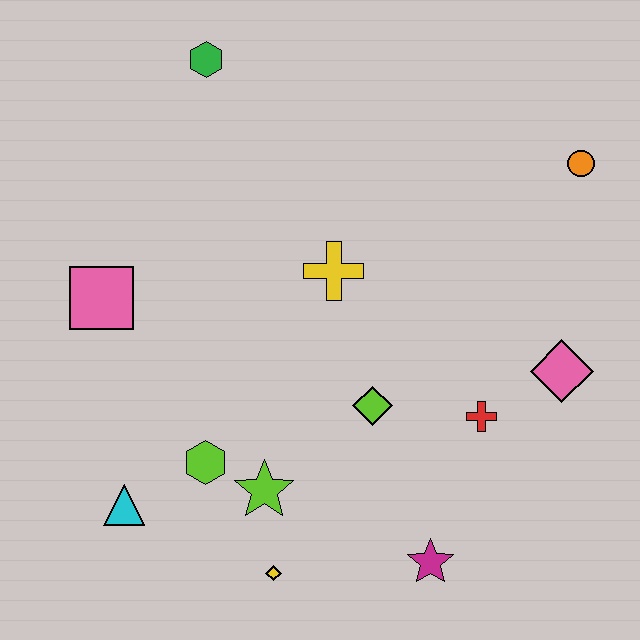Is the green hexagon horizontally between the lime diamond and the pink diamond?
No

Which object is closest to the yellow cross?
The lime diamond is closest to the yellow cross.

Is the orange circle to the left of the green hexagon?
No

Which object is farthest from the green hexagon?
The magenta star is farthest from the green hexagon.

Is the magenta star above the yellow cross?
No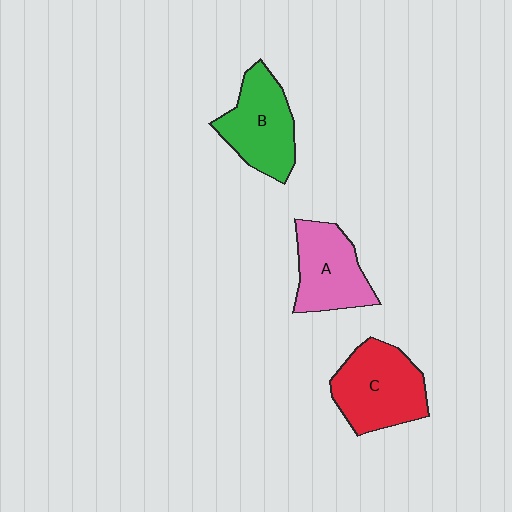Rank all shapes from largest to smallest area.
From largest to smallest: C (red), B (green), A (pink).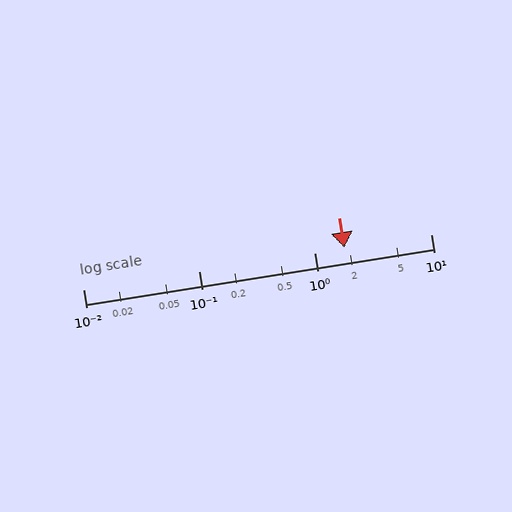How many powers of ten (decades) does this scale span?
The scale spans 3 decades, from 0.01 to 10.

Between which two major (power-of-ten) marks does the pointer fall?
The pointer is between 1 and 10.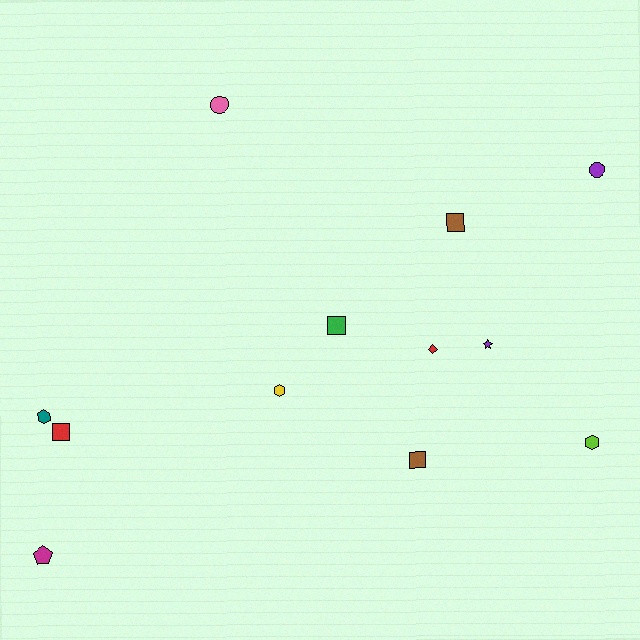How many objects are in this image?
There are 12 objects.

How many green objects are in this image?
There is 1 green object.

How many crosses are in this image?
There are no crosses.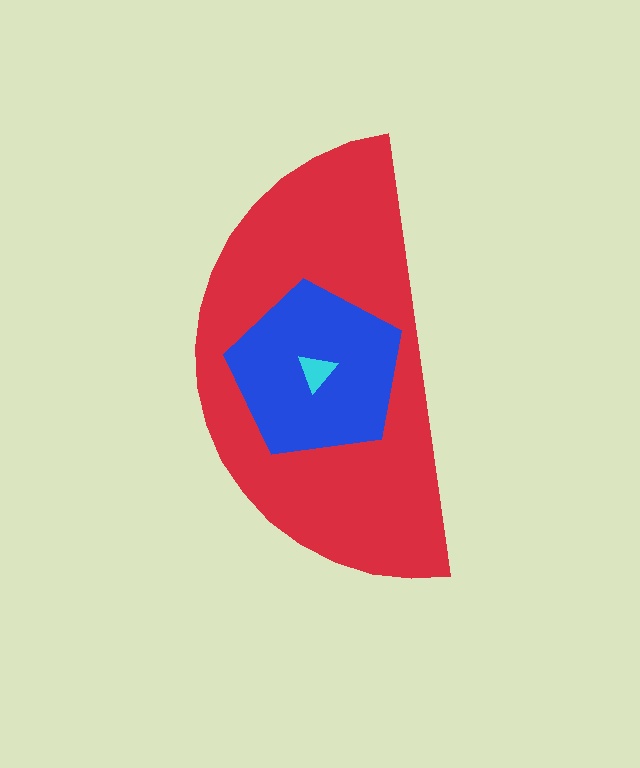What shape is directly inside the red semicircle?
The blue pentagon.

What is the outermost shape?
The red semicircle.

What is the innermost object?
The cyan triangle.